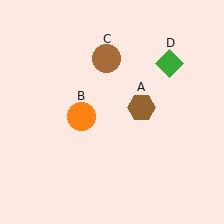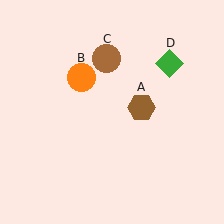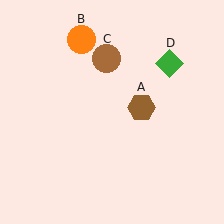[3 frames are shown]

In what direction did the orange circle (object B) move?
The orange circle (object B) moved up.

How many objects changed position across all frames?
1 object changed position: orange circle (object B).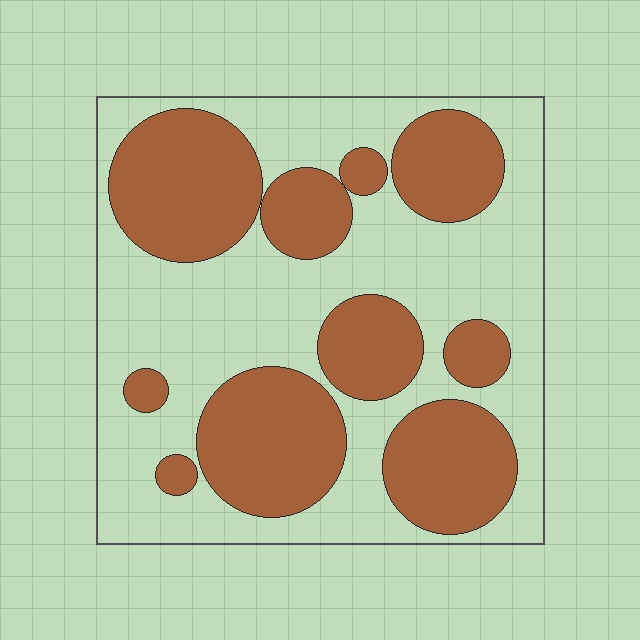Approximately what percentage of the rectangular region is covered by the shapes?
Approximately 45%.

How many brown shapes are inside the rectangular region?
10.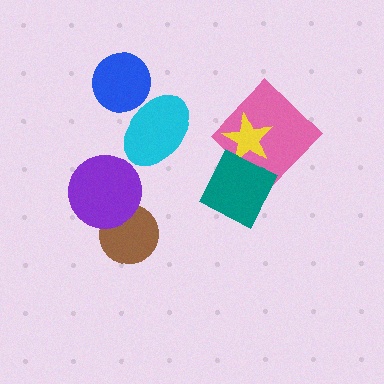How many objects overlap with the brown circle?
1 object overlaps with the brown circle.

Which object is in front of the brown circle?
The purple circle is in front of the brown circle.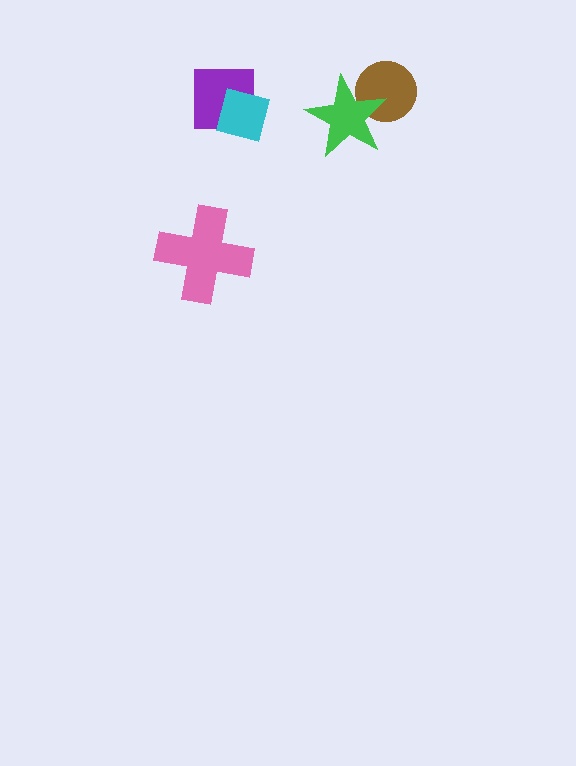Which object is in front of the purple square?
The cyan square is in front of the purple square.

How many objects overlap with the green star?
1 object overlaps with the green star.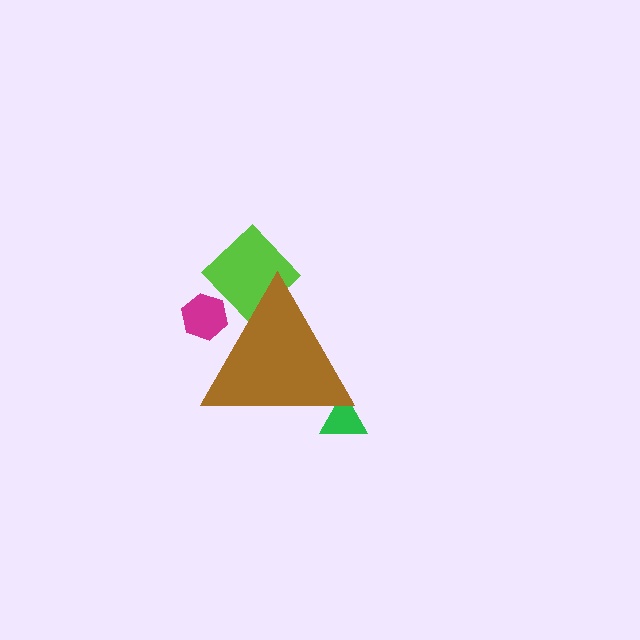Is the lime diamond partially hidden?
Yes, the lime diamond is partially hidden behind the brown triangle.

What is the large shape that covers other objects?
A brown triangle.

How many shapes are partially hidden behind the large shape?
3 shapes are partially hidden.